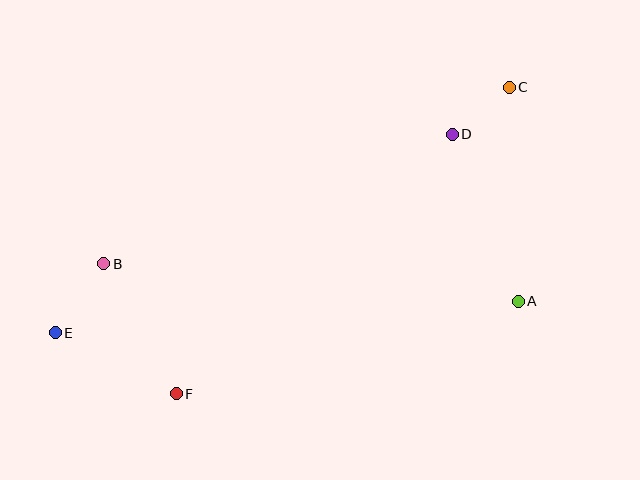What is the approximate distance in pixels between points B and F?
The distance between B and F is approximately 149 pixels.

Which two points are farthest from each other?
Points C and E are farthest from each other.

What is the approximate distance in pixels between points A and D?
The distance between A and D is approximately 179 pixels.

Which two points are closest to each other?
Points C and D are closest to each other.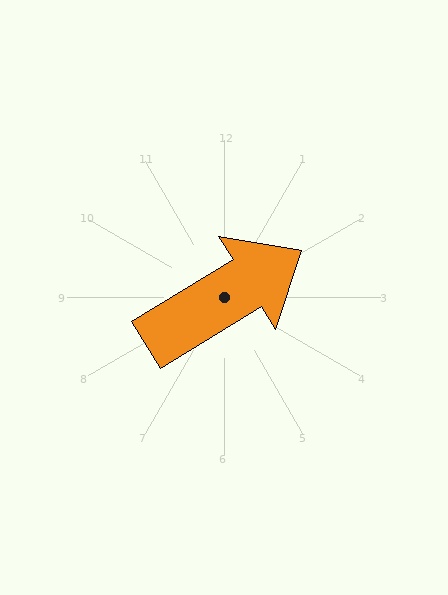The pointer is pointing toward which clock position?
Roughly 2 o'clock.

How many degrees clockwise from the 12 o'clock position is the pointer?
Approximately 59 degrees.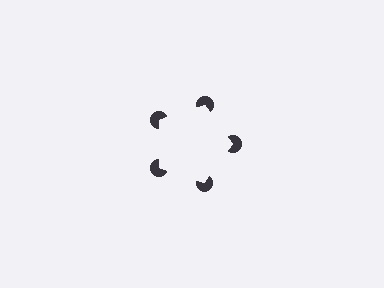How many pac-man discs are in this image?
There are 5 — one at each vertex of the illusory pentagon.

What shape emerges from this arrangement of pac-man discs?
An illusory pentagon — its edges are inferred from the aligned wedge cuts in the pac-man discs, not physically drawn.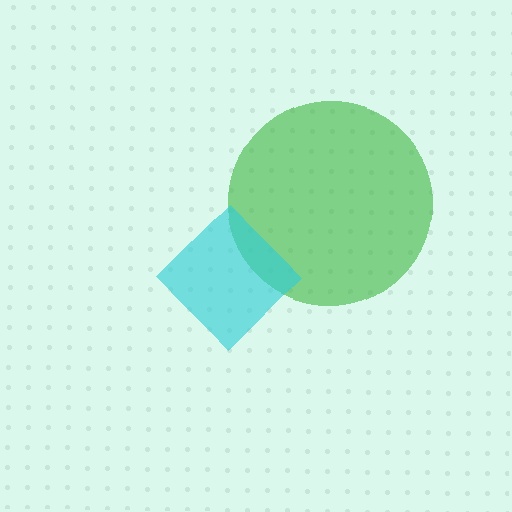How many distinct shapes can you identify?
There are 2 distinct shapes: a green circle, a cyan diamond.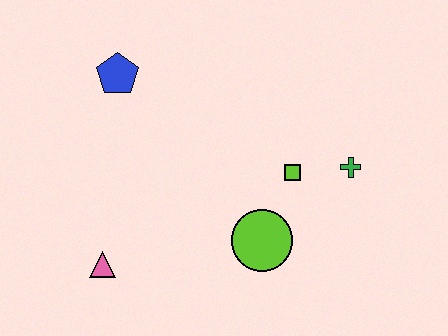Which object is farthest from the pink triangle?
The green cross is farthest from the pink triangle.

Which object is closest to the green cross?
The lime square is closest to the green cross.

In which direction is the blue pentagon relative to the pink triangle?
The blue pentagon is above the pink triangle.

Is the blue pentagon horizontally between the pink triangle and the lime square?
Yes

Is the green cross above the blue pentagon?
No